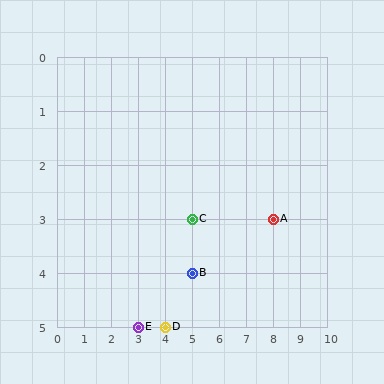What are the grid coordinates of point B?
Point B is at grid coordinates (5, 4).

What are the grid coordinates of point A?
Point A is at grid coordinates (8, 3).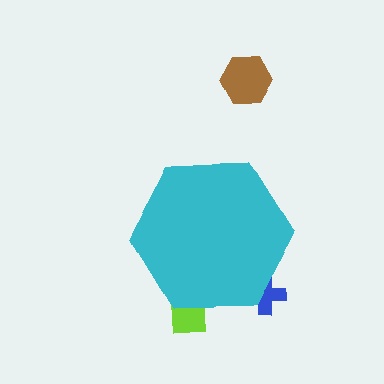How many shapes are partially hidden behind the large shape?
2 shapes are partially hidden.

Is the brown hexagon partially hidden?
No, the brown hexagon is fully visible.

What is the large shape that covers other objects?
A cyan hexagon.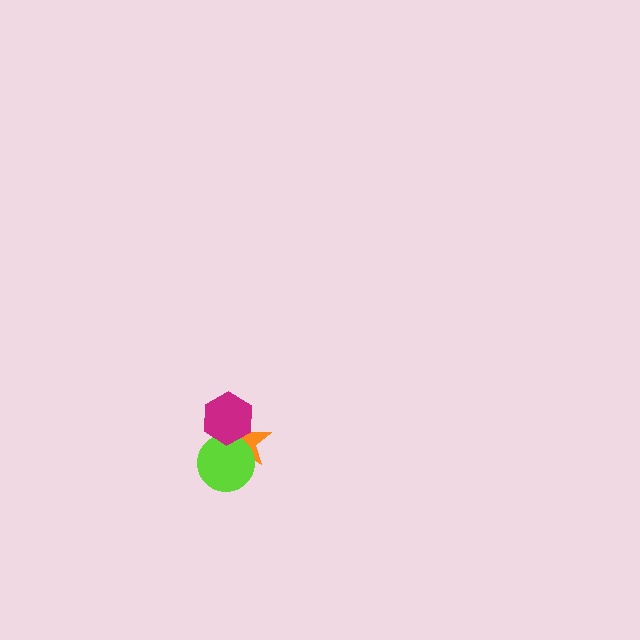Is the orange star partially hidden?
Yes, it is partially covered by another shape.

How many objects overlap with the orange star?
2 objects overlap with the orange star.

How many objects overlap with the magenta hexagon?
2 objects overlap with the magenta hexagon.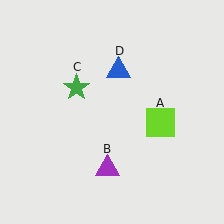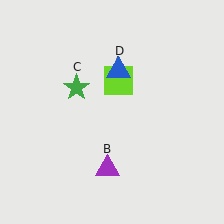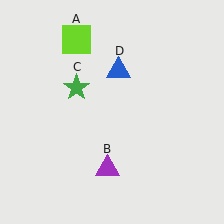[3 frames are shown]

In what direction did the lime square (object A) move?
The lime square (object A) moved up and to the left.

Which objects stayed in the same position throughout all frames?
Purple triangle (object B) and green star (object C) and blue triangle (object D) remained stationary.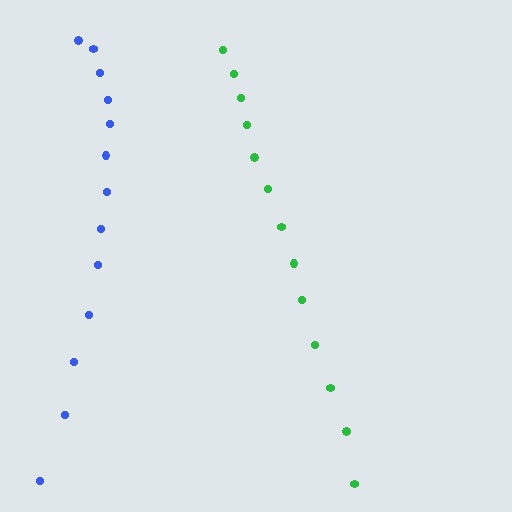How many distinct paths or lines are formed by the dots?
There are 2 distinct paths.